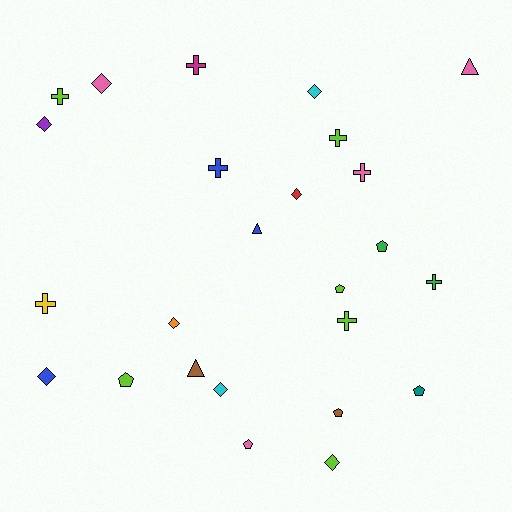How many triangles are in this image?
There are 3 triangles.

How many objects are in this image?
There are 25 objects.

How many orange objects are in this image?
There is 1 orange object.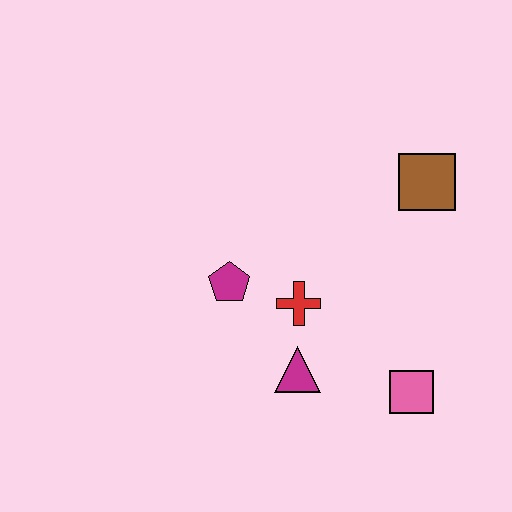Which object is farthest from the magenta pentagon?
The brown square is farthest from the magenta pentagon.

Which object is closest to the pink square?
The magenta triangle is closest to the pink square.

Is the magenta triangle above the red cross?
No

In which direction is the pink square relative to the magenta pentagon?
The pink square is to the right of the magenta pentagon.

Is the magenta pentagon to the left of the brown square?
Yes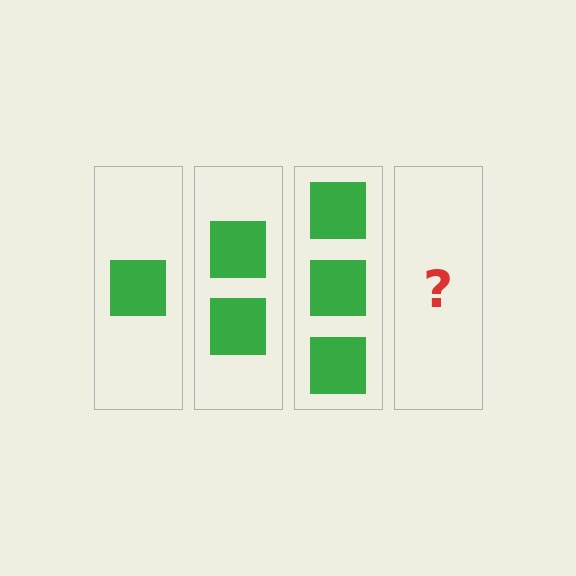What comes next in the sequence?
The next element should be 4 squares.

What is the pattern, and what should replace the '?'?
The pattern is that each step adds one more square. The '?' should be 4 squares.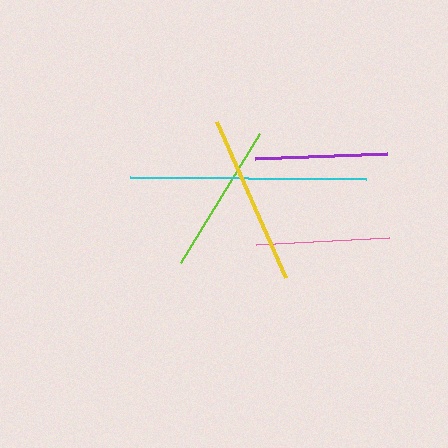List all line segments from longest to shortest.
From longest to shortest: cyan, yellow, lime, pink, purple.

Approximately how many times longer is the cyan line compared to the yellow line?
The cyan line is approximately 1.4 times the length of the yellow line.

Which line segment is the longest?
The cyan line is the longest at approximately 236 pixels.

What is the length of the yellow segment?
The yellow segment is approximately 171 pixels long.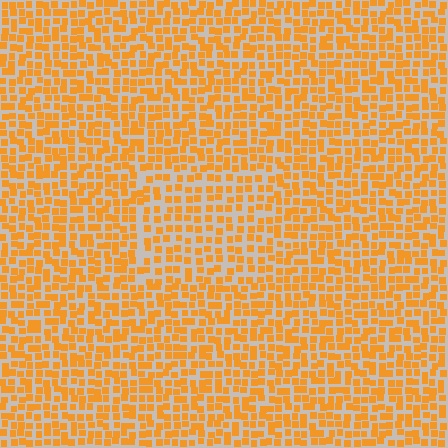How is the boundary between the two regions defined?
The boundary is defined by a change in element density (approximately 1.4x ratio). All elements are the same color, size, and shape.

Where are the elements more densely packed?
The elements are more densely packed outside the rectangle boundary.